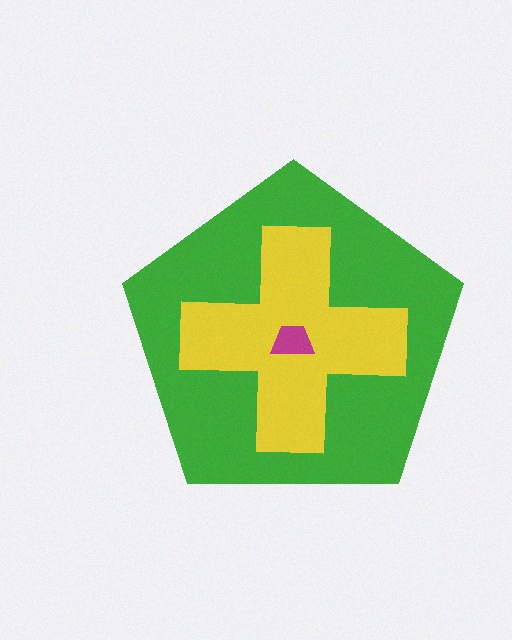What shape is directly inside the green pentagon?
The yellow cross.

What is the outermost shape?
The green pentagon.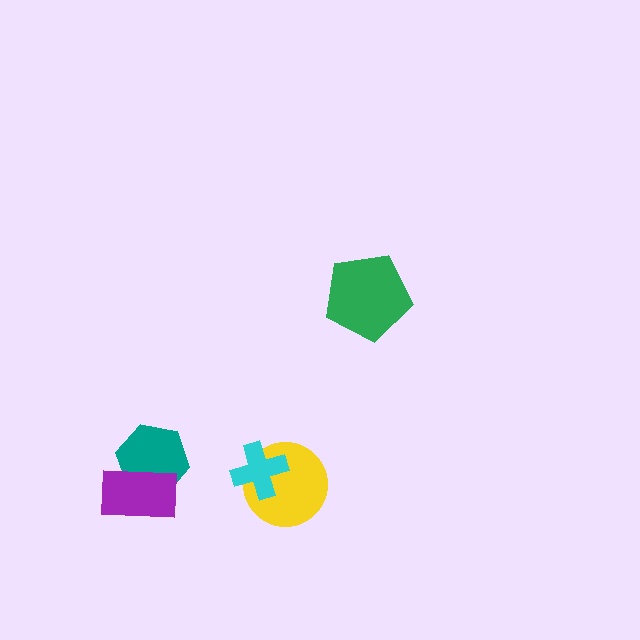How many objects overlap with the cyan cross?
1 object overlaps with the cyan cross.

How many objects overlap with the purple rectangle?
1 object overlaps with the purple rectangle.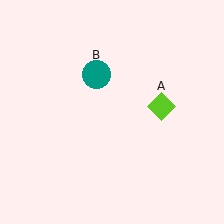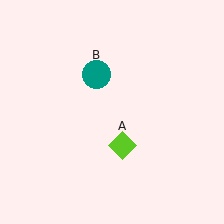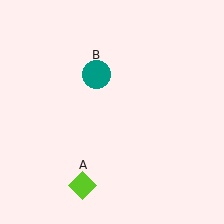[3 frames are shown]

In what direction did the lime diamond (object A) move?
The lime diamond (object A) moved down and to the left.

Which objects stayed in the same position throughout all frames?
Teal circle (object B) remained stationary.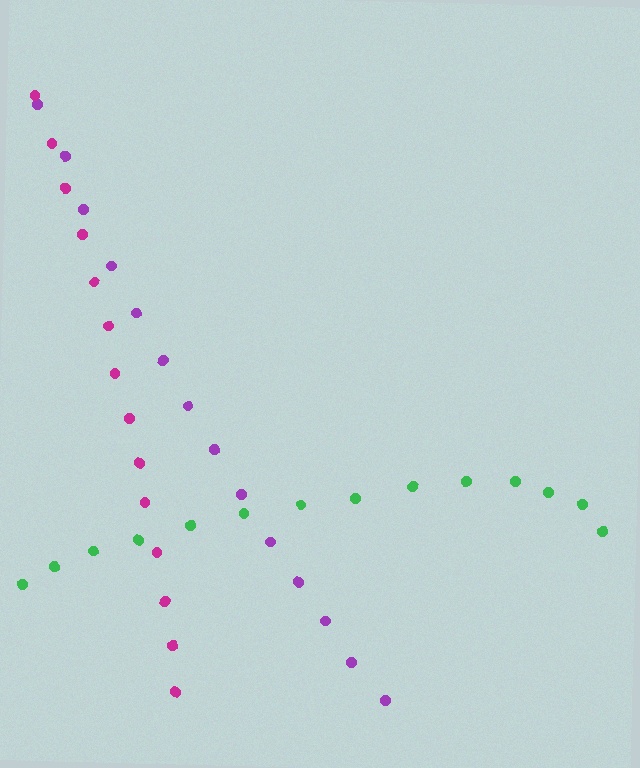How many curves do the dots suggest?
There are 3 distinct paths.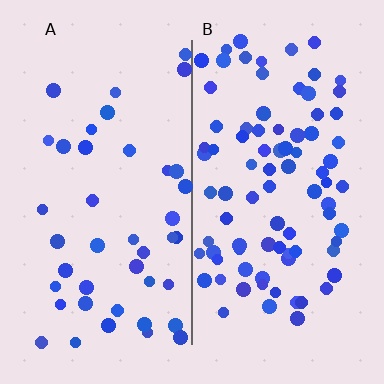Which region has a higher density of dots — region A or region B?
B (the right).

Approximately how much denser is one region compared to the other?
Approximately 2.1× — region B over region A.